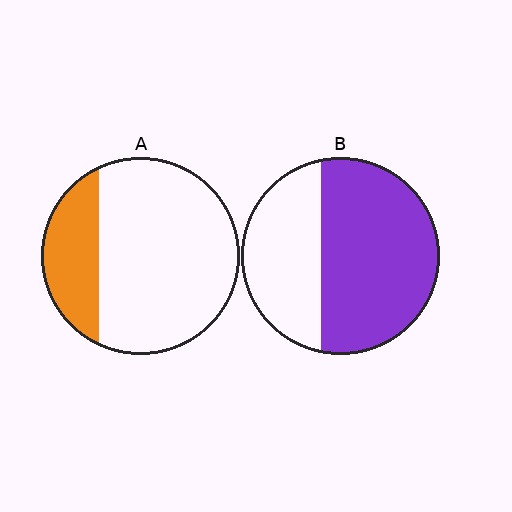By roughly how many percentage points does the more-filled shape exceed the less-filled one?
By roughly 40 percentage points (B over A).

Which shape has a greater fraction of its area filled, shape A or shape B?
Shape B.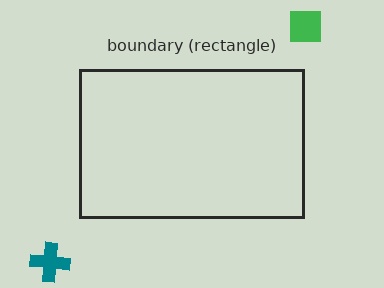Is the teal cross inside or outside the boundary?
Outside.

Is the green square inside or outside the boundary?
Outside.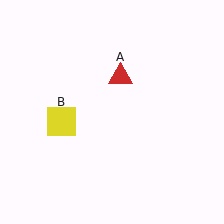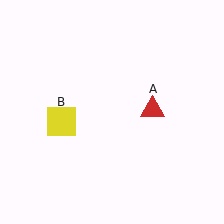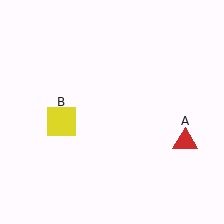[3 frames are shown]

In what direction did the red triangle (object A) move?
The red triangle (object A) moved down and to the right.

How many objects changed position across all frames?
1 object changed position: red triangle (object A).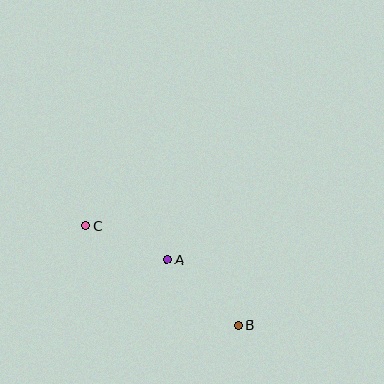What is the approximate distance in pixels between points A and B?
The distance between A and B is approximately 97 pixels.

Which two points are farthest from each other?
Points B and C are farthest from each other.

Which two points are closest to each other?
Points A and C are closest to each other.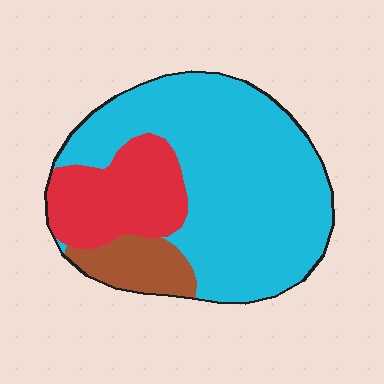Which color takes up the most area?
Cyan, at roughly 65%.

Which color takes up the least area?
Brown, at roughly 10%.